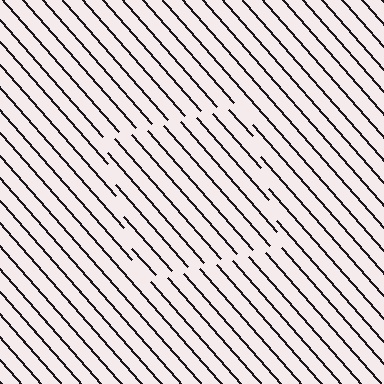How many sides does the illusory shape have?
4 sides — the line-ends trace a square.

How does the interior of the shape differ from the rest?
The interior of the shape contains the same grating, shifted by half a period — the contour is defined by the phase discontinuity where line-ends from the inner and outer gratings abut.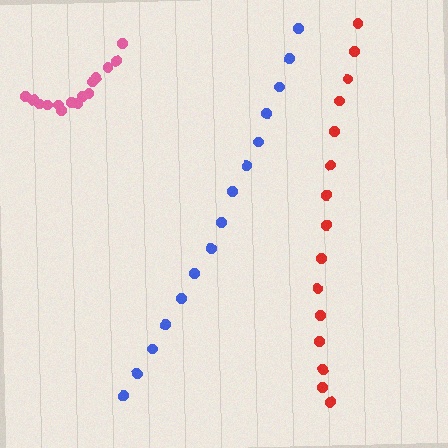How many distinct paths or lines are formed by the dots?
There are 3 distinct paths.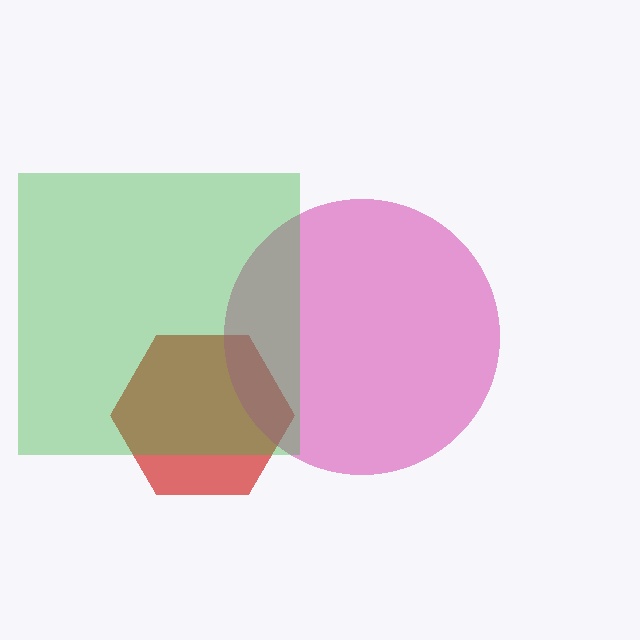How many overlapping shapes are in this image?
There are 3 overlapping shapes in the image.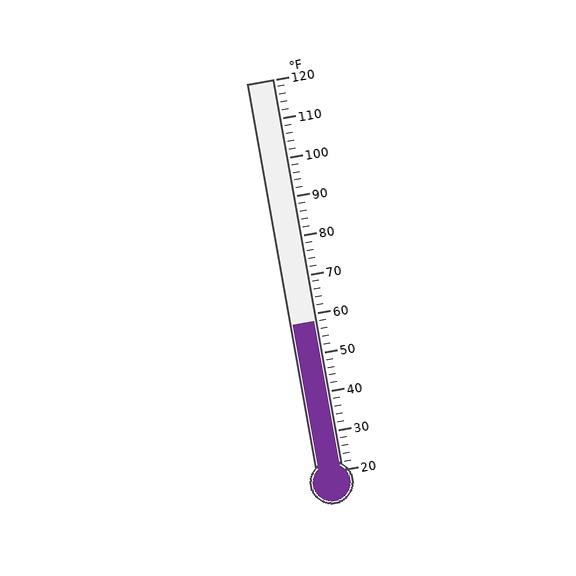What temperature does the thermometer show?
The thermometer shows approximately 58°F.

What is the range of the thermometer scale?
The thermometer scale ranges from 20°F to 120°F.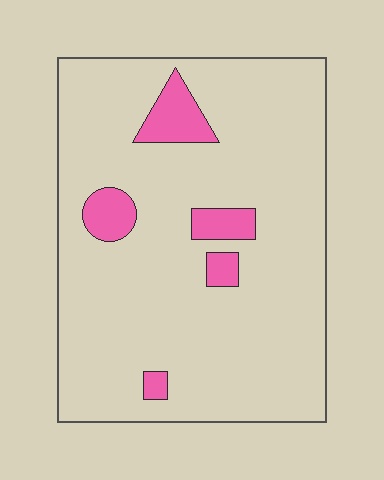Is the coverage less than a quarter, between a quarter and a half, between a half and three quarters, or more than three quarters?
Less than a quarter.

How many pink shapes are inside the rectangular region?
5.